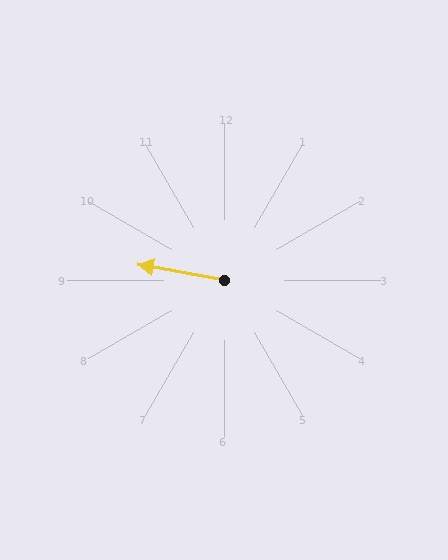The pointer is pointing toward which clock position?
Roughly 9 o'clock.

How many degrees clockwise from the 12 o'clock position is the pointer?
Approximately 280 degrees.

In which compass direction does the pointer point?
West.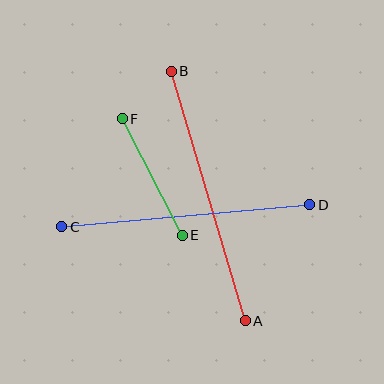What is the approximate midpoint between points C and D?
The midpoint is at approximately (186, 216) pixels.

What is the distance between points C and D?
The distance is approximately 249 pixels.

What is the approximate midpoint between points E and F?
The midpoint is at approximately (152, 177) pixels.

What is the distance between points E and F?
The distance is approximately 131 pixels.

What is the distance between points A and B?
The distance is approximately 260 pixels.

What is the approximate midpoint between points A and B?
The midpoint is at approximately (208, 196) pixels.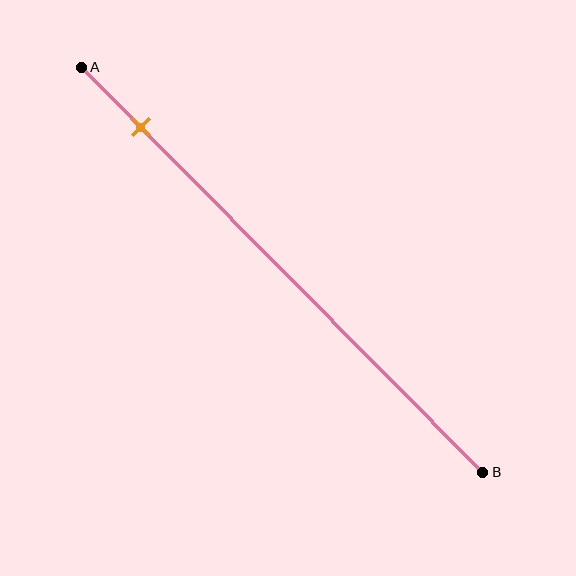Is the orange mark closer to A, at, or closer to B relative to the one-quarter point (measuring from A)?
The orange mark is closer to point A than the one-quarter point of segment AB.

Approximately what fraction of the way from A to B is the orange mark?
The orange mark is approximately 15% of the way from A to B.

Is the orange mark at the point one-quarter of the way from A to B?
No, the mark is at about 15% from A, not at the 25% one-quarter point.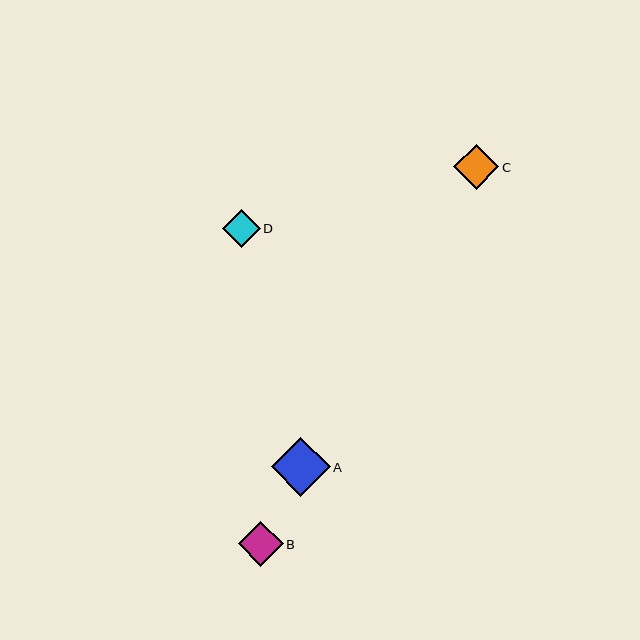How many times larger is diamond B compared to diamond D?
Diamond B is approximately 1.2 times the size of diamond D.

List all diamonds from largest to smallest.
From largest to smallest: A, C, B, D.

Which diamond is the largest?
Diamond A is the largest with a size of approximately 59 pixels.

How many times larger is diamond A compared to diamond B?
Diamond A is approximately 1.3 times the size of diamond B.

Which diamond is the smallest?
Diamond D is the smallest with a size of approximately 38 pixels.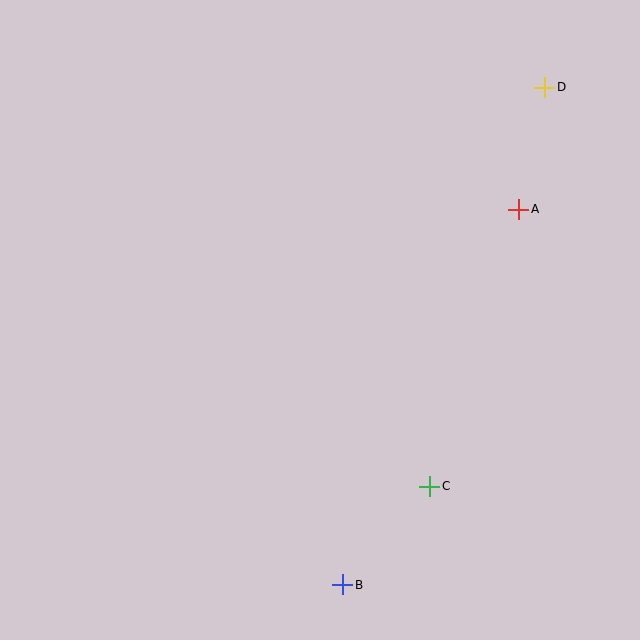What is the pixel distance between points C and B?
The distance between C and B is 131 pixels.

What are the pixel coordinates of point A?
Point A is at (519, 209).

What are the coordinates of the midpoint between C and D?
The midpoint between C and D is at (487, 287).